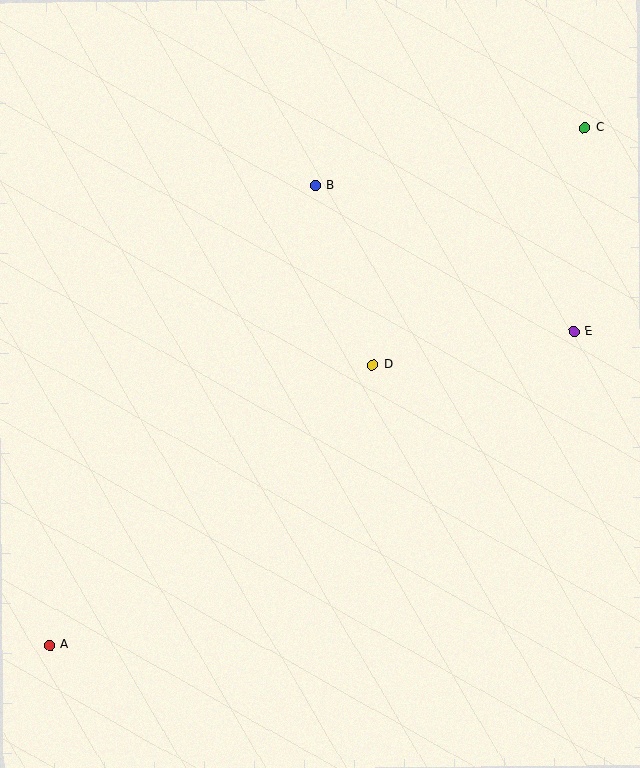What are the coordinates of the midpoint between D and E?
The midpoint between D and E is at (473, 348).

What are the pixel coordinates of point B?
Point B is at (316, 186).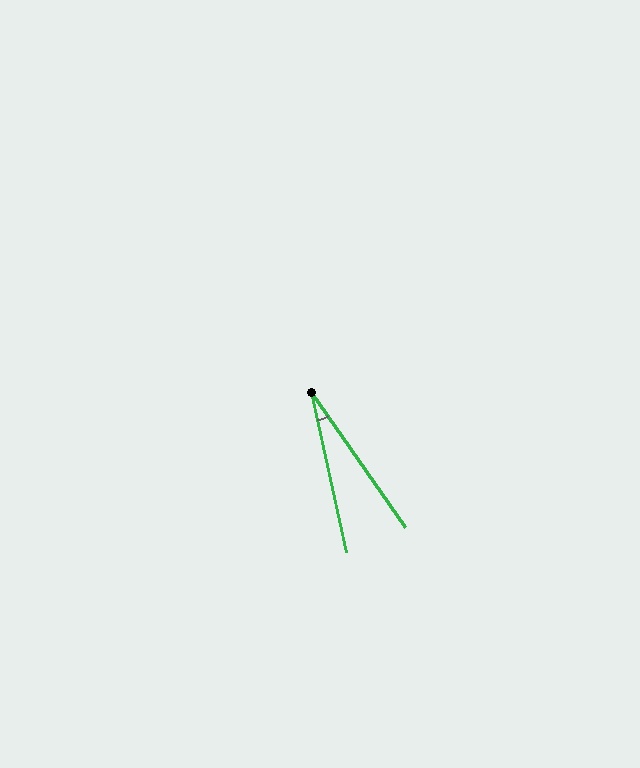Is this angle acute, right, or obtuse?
It is acute.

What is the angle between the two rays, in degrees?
Approximately 23 degrees.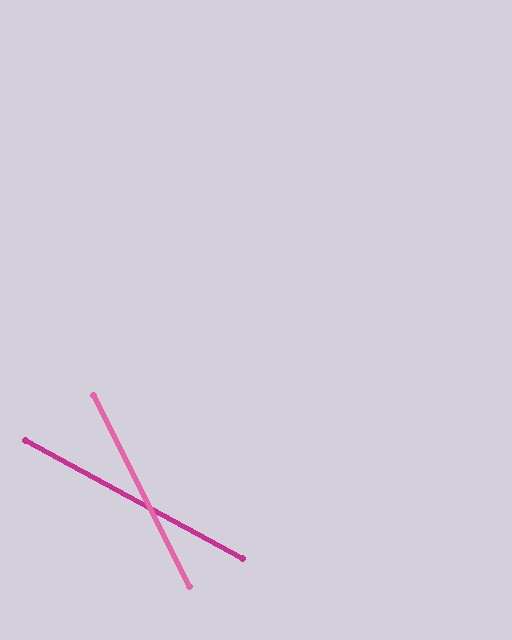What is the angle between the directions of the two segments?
Approximately 35 degrees.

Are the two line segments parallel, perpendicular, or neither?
Neither parallel nor perpendicular — they differ by about 35°.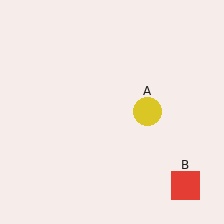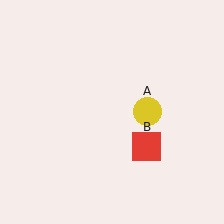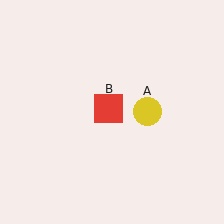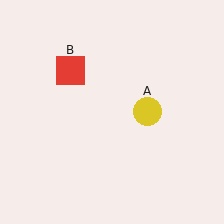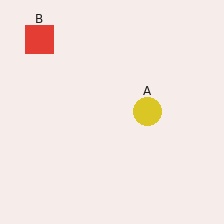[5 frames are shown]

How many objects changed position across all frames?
1 object changed position: red square (object B).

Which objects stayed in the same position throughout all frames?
Yellow circle (object A) remained stationary.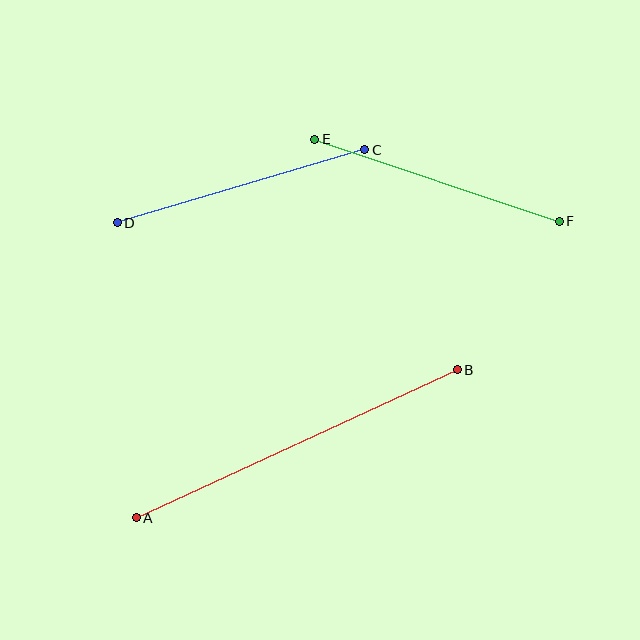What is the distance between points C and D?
The distance is approximately 258 pixels.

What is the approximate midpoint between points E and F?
The midpoint is at approximately (437, 180) pixels.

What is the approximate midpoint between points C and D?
The midpoint is at approximately (241, 186) pixels.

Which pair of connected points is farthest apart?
Points A and B are farthest apart.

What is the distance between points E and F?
The distance is approximately 258 pixels.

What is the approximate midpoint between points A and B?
The midpoint is at approximately (297, 444) pixels.